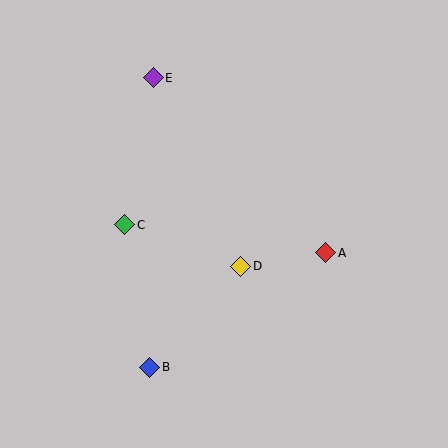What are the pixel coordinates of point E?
Point E is at (153, 78).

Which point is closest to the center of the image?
Point D at (241, 266) is closest to the center.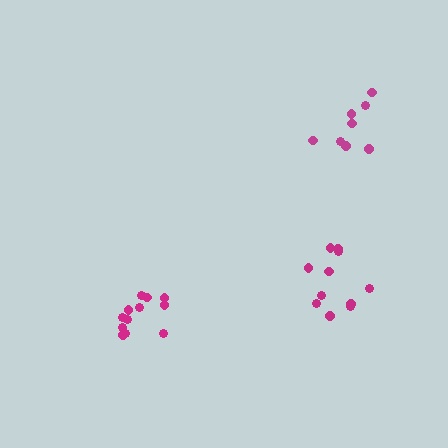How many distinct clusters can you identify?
There are 3 distinct clusters.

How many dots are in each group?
Group 1: 12 dots, Group 2: 11 dots, Group 3: 8 dots (31 total).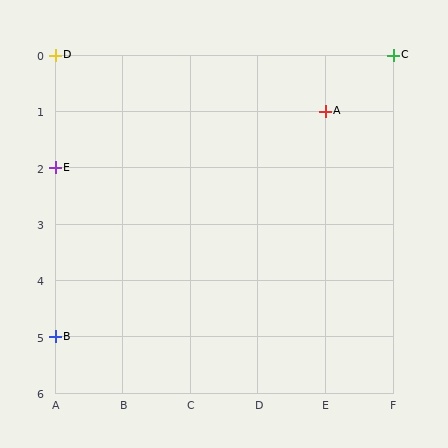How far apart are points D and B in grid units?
Points D and B are 5 rows apart.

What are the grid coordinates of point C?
Point C is at grid coordinates (F, 0).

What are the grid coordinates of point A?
Point A is at grid coordinates (E, 1).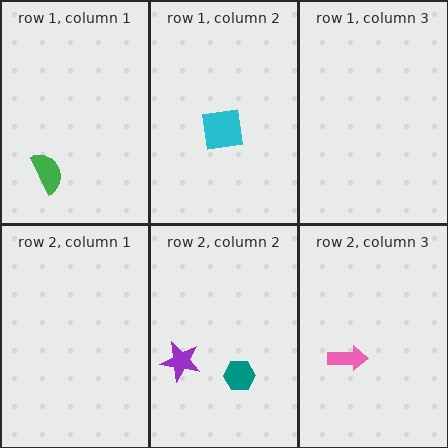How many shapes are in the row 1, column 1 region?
1.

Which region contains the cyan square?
The row 1, column 2 region.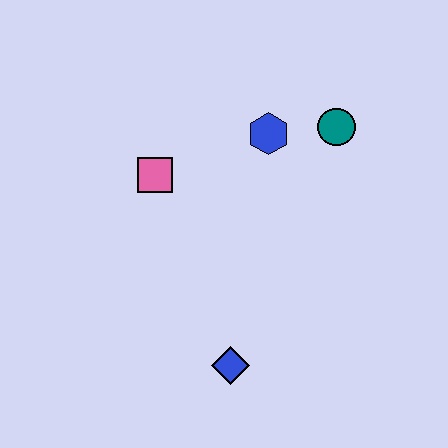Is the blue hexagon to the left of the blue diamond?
No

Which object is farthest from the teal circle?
The blue diamond is farthest from the teal circle.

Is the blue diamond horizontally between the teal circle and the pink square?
Yes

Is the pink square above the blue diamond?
Yes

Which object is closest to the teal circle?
The blue hexagon is closest to the teal circle.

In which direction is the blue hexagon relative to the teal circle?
The blue hexagon is to the left of the teal circle.